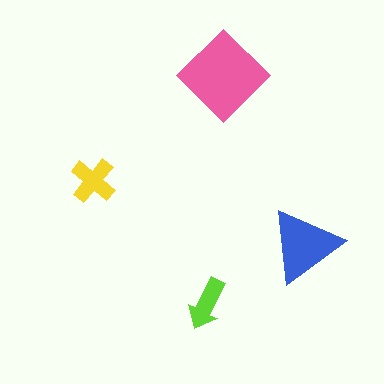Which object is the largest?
The pink diamond.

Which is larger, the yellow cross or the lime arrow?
The yellow cross.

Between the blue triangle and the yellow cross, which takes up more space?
The blue triangle.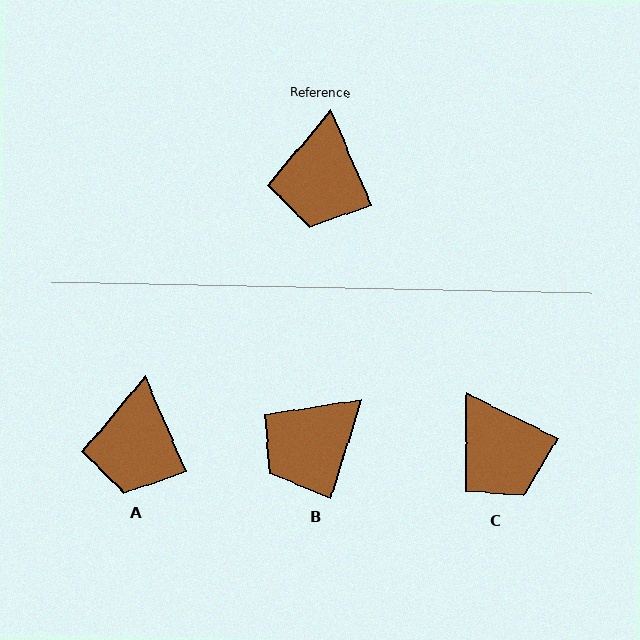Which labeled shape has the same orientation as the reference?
A.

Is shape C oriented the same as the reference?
No, it is off by about 40 degrees.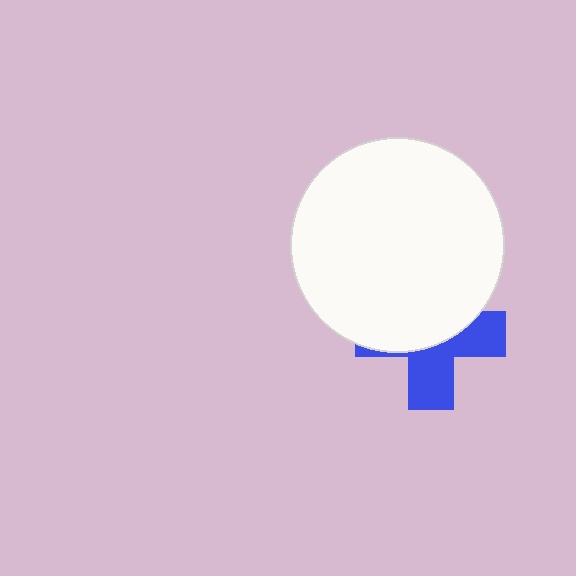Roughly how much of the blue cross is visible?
A small part of it is visible (roughly 44%).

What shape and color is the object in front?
The object in front is a white circle.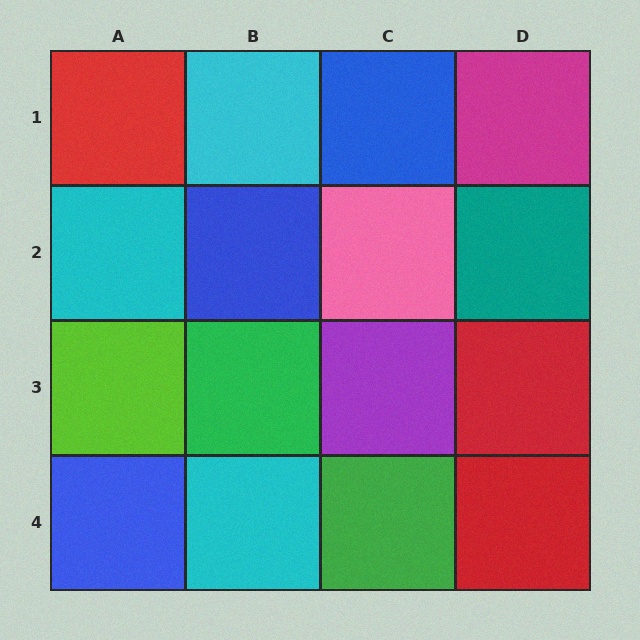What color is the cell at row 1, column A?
Red.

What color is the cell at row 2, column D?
Teal.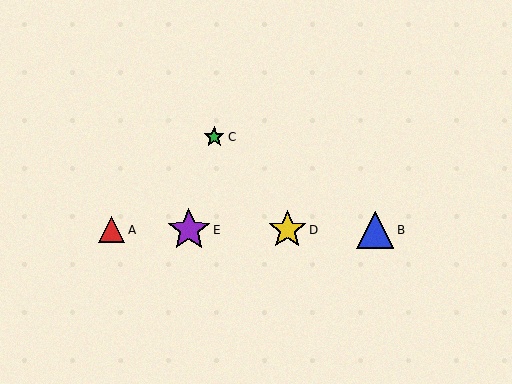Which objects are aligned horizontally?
Objects A, B, D, E are aligned horizontally.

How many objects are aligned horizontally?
4 objects (A, B, D, E) are aligned horizontally.